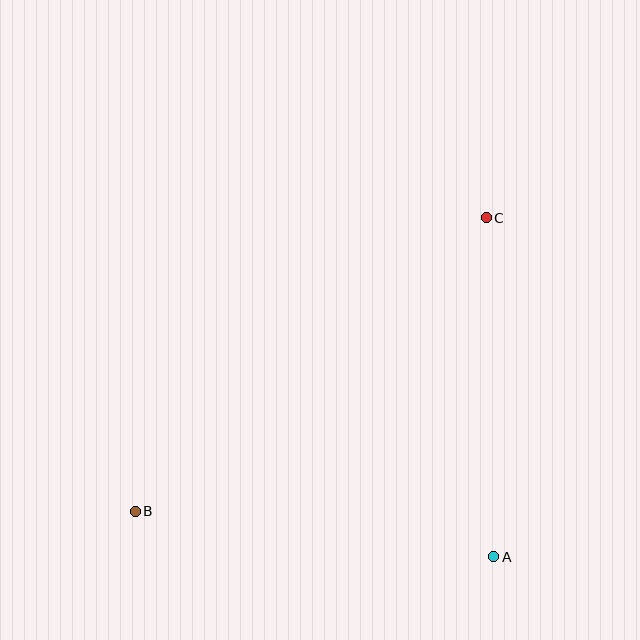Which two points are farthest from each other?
Points B and C are farthest from each other.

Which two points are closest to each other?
Points A and C are closest to each other.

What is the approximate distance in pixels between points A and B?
The distance between A and B is approximately 361 pixels.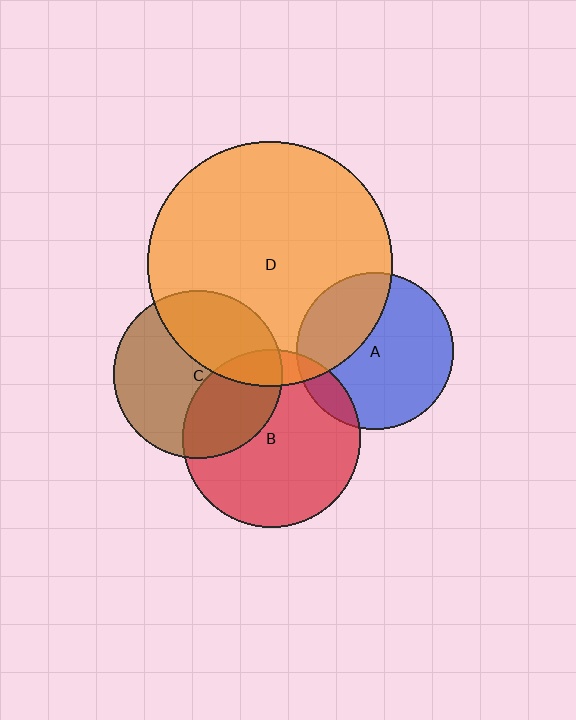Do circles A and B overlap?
Yes.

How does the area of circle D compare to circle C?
Approximately 2.1 times.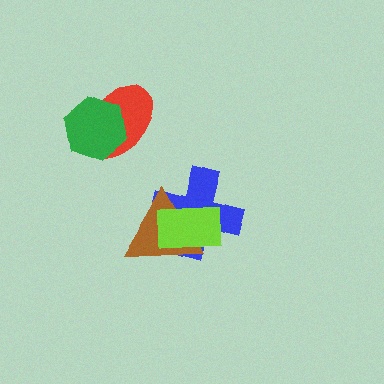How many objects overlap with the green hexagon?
1 object overlaps with the green hexagon.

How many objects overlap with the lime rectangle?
2 objects overlap with the lime rectangle.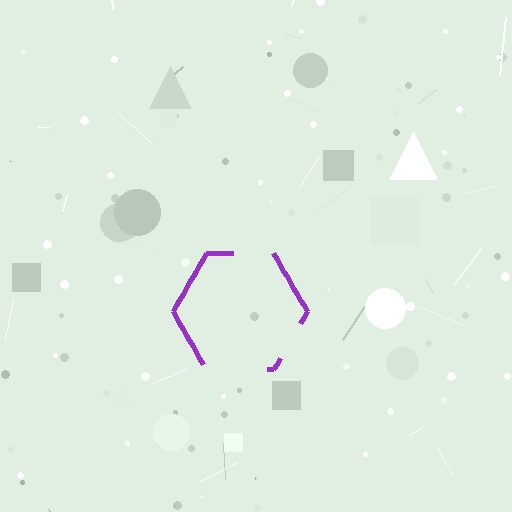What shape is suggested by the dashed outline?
The dashed outline suggests a hexagon.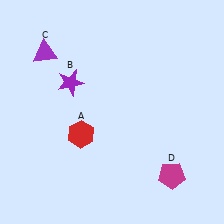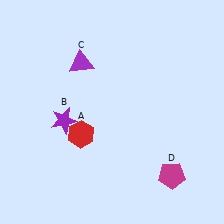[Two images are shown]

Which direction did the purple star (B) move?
The purple star (B) moved down.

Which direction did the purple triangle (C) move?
The purple triangle (C) moved right.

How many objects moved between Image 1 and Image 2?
2 objects moved between the two images.